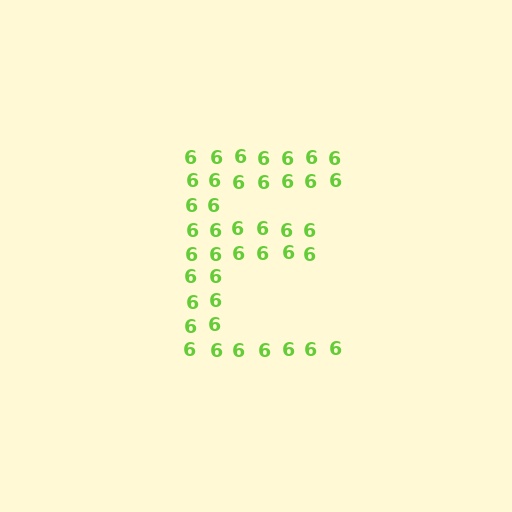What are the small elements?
The small elements are digit 6's.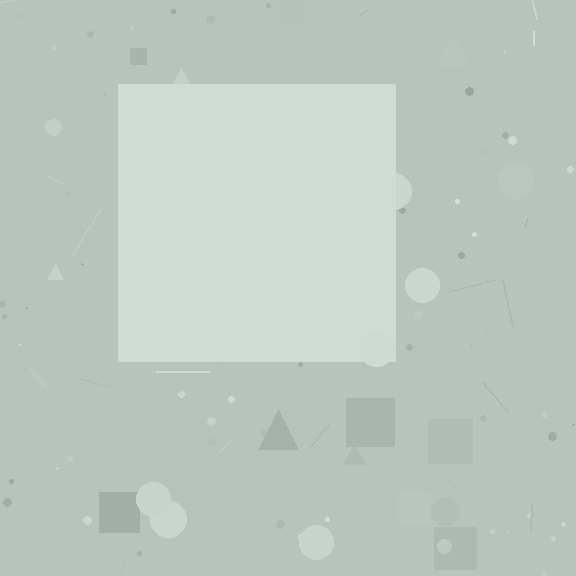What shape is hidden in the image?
A square is hidden in the image.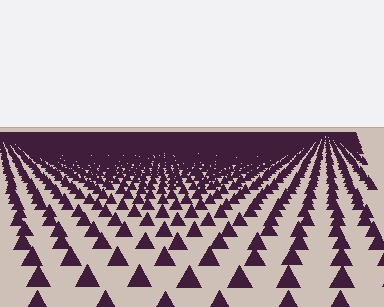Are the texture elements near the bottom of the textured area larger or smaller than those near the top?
Larger. Near the bottom, elements are closer to the viewer and appear at a bigger on-screen size.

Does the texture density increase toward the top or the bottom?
Density increases toward the top.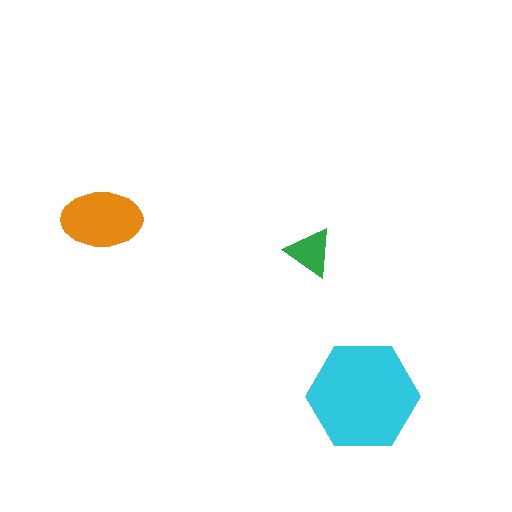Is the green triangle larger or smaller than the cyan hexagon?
Smaller.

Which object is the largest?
The cyan hexagon.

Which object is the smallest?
The green triangle.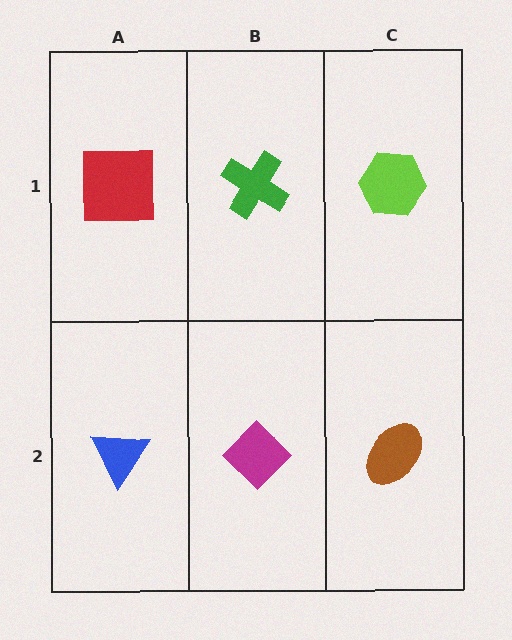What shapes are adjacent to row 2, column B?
A green cross (row 1, column B), a blue triangle (row 2, column A), a brown ellipse (row 2, column C).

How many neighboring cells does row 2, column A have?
2.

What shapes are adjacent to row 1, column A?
A blue triangle (row 2, column A), a green cross (row 1, column B).